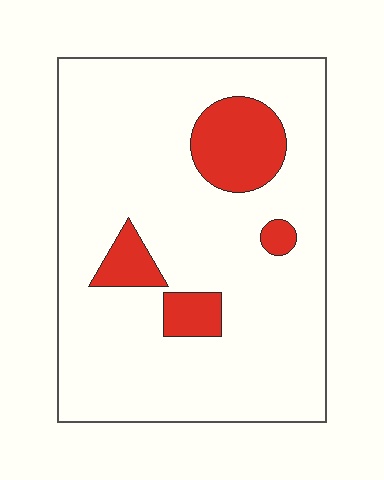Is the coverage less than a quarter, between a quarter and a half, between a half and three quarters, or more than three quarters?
Less than a quarter.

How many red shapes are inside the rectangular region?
4.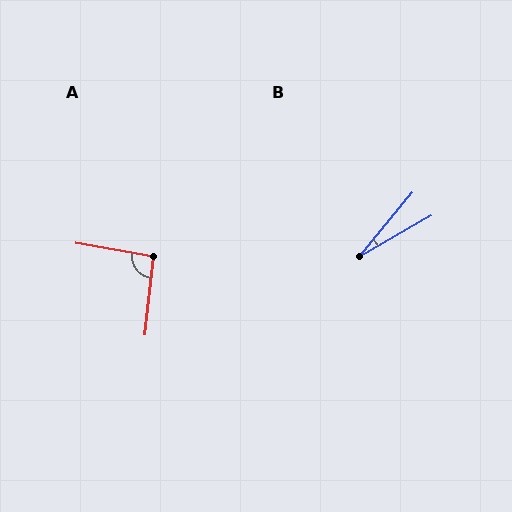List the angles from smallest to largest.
B (20°), A (94°).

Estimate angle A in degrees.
Approximately 94 degrees.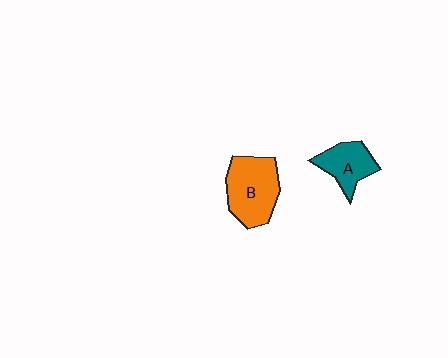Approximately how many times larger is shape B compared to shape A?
Approximately 1.5 times.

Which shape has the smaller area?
Shape A (teal).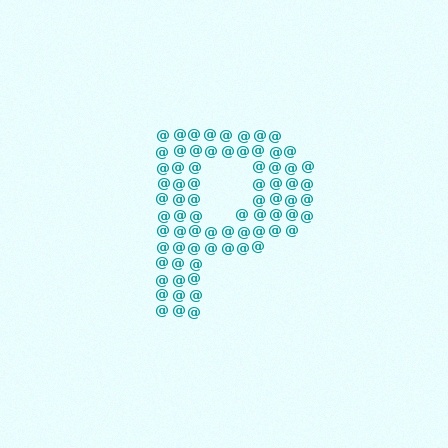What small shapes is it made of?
It is made of small at signs.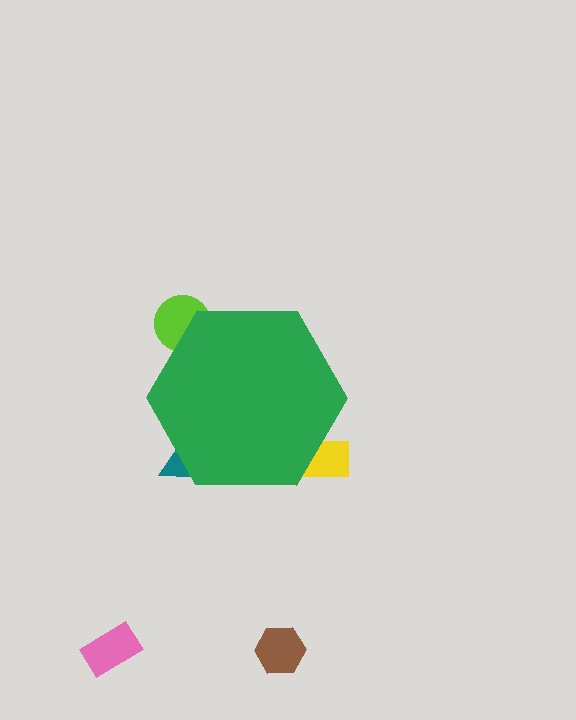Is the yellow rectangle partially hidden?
Yes, the yellow rectangle is partially hidden behind the green hexagon.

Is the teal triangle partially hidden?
Yes, the teal triangle is partially hidden behind the green hexagon.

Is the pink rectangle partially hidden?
No, the pink rectangle is fully visible.